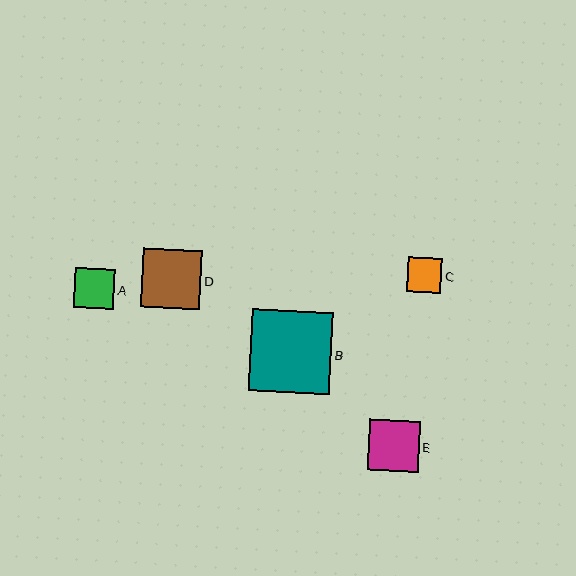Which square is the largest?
Square B is the largest with a size of approximately 81 pixels.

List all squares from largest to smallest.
From largest to smallest: B, D, E, A, C.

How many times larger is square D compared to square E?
Square D is approximately 1.1 times the size of square E.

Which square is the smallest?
Square C is the smallest with a size of approximately 34 pixels.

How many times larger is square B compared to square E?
Square B is approximately 1.6 times the size of square E.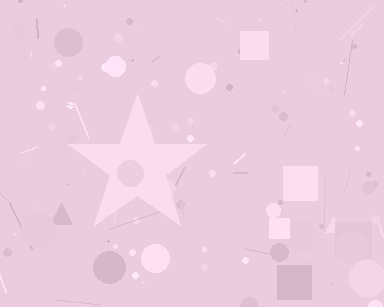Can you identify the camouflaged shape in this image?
The camouflaged shape is a star.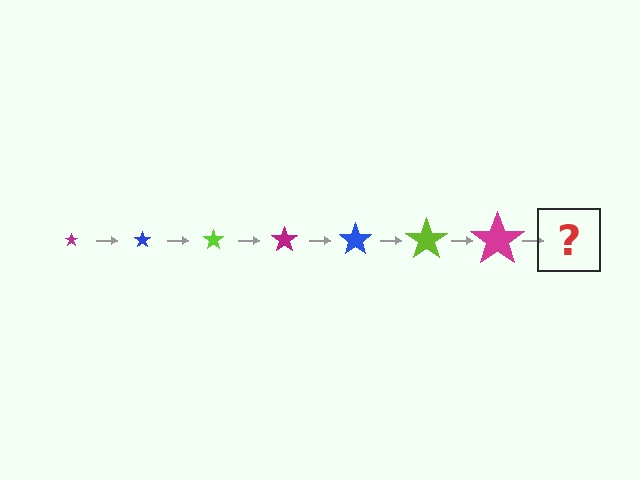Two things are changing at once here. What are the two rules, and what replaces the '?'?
The two rules are that the star grows larger each step and the color cycles through magenta, blue, and lime. The '?' should be a blue star, larger than the previous one.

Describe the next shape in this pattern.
It should be a blue star, larger than the previous one.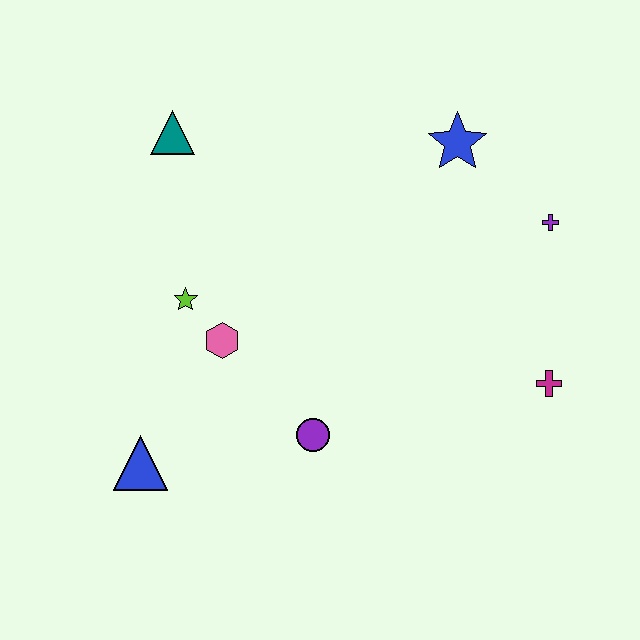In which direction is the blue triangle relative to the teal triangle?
The blue triangle is below the teal triangle.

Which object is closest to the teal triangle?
The lime star is closest to the teal triangle.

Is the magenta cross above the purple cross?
No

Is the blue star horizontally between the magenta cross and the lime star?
Yes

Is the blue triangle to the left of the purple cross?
Yes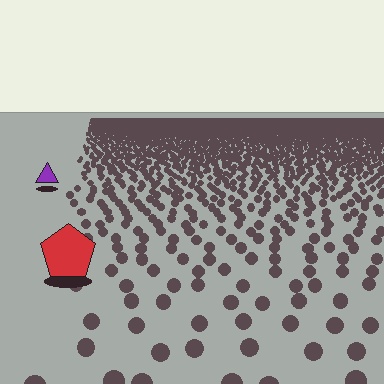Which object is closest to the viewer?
The red pentagon is closest. The texture marks near it are larger and more spread out.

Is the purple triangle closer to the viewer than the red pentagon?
No. The red pentagon is closer — you can tell from the texture gradient: the ground texture is coarser near it.